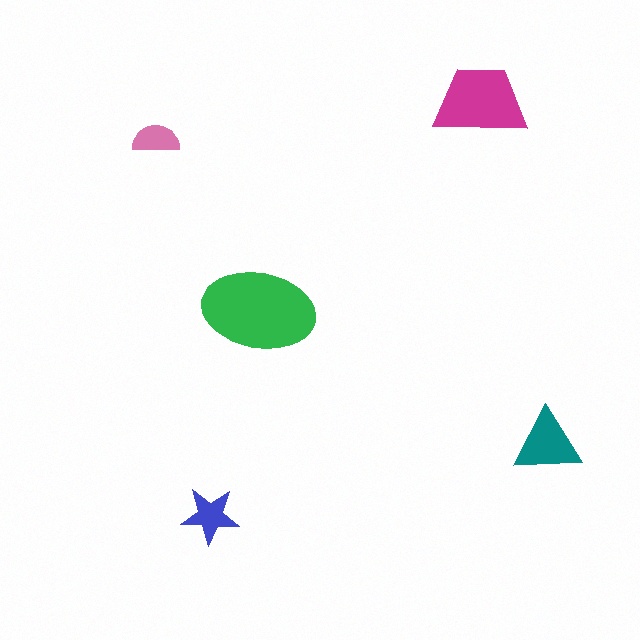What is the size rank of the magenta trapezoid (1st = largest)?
2nd.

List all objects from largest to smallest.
The green ellipse, the magenta trapezoid, the teal triangle, the blue star, the pink semicircle.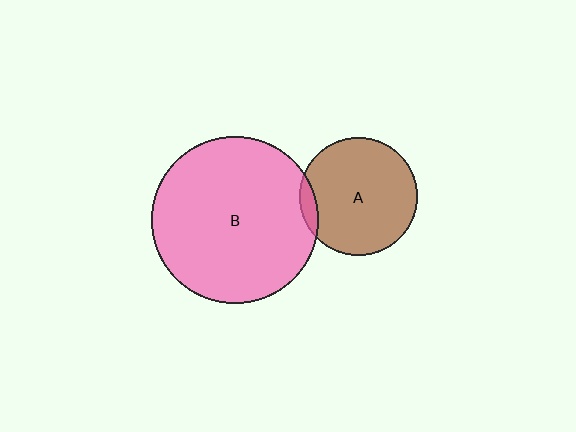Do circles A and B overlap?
Yes.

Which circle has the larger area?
Circle B (pink).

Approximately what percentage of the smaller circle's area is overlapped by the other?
Approximately 5%.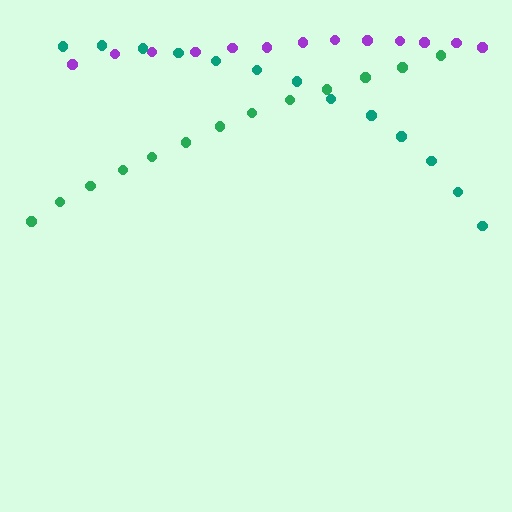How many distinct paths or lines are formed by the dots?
There are 3 distinct paths.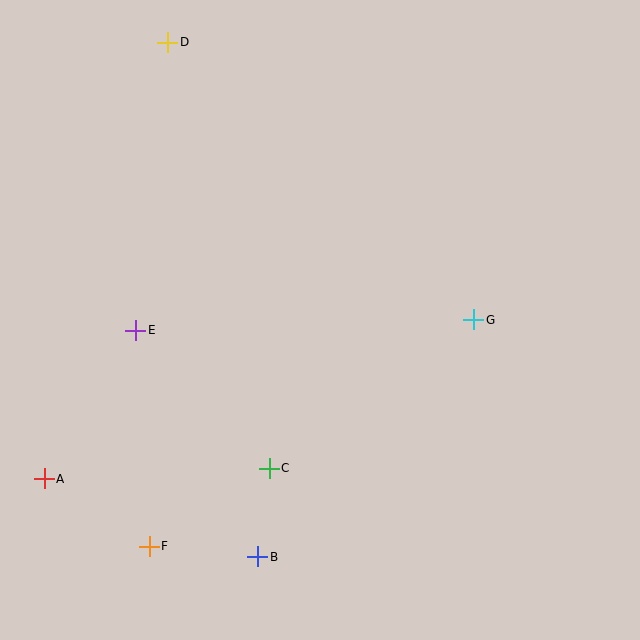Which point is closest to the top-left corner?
Point D is closest to the top-left corner.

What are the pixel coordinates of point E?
Point E is at (136, 330).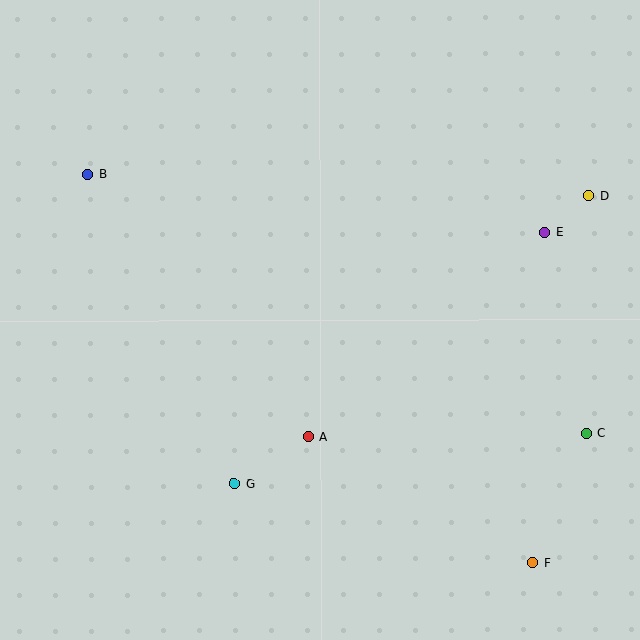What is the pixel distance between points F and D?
The distance between F and D is 371 pixels.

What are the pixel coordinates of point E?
Point E is at (545, 232).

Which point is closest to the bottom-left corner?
Point G is closest to the bottom-left corner.